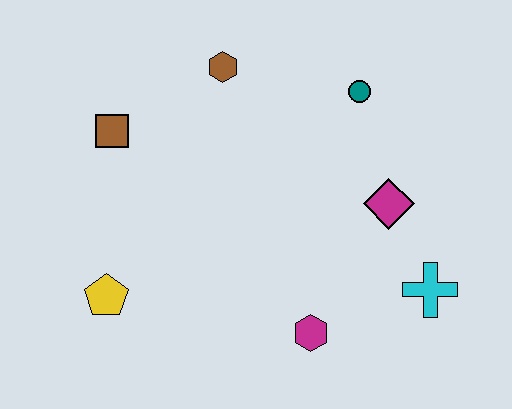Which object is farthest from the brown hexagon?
The cyan cross is farthest from the brown hexagon.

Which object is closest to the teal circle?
The magenta diamond is closest to the teal circle.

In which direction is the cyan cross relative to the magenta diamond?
The cyan cross is below the magenta diamond.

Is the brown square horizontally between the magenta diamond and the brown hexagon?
No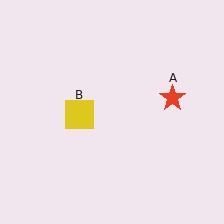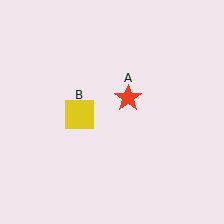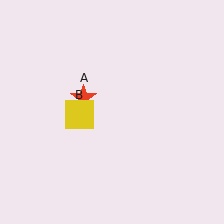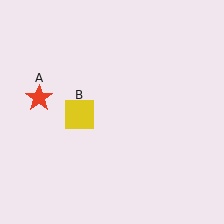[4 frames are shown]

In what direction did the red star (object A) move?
The red star (object A) moved left.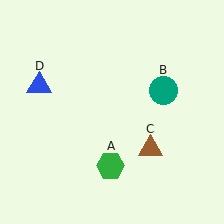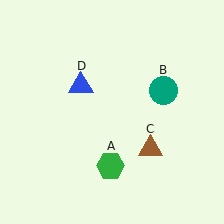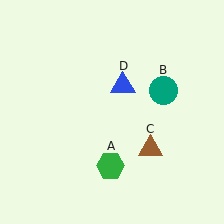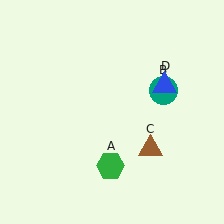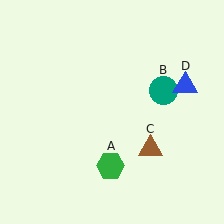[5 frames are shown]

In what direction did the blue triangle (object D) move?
The blue triangle (object D) moved right.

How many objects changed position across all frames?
1 object changed position: blue triangle (object D).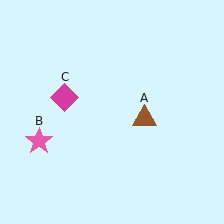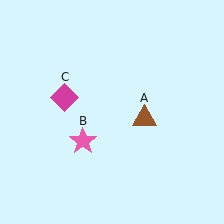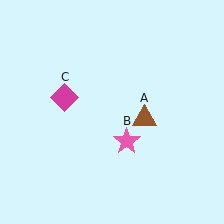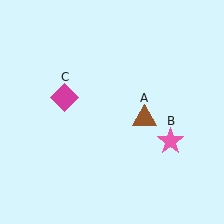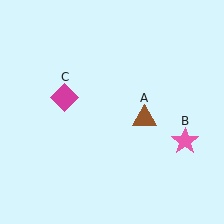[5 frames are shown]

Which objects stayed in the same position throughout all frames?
Brown triangle (object A) and magenta diamond (object C) remained stationary.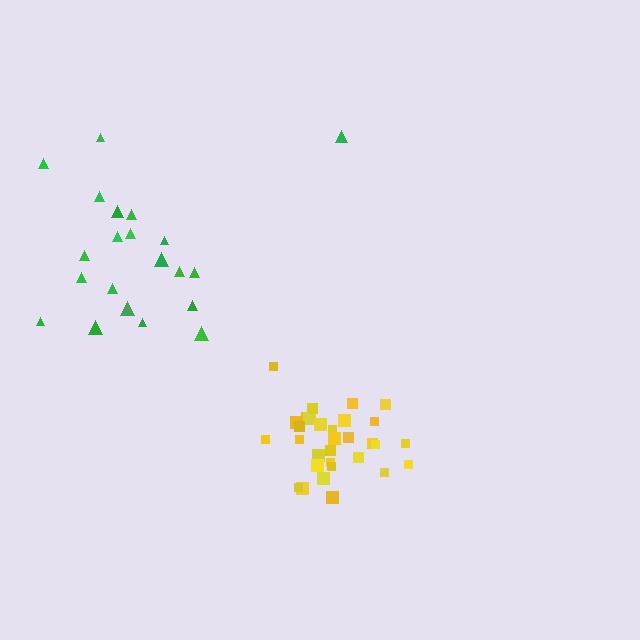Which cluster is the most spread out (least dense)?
Green.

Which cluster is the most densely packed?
Yellow.